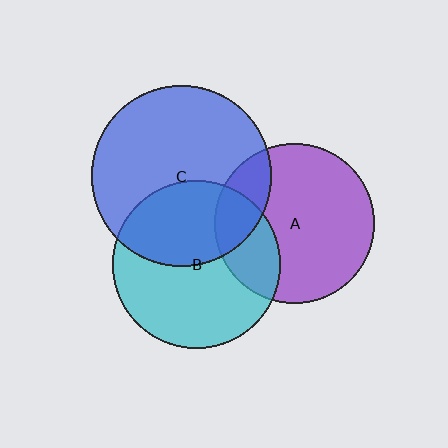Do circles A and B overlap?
Yes.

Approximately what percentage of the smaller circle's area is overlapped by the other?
Approximately 25%.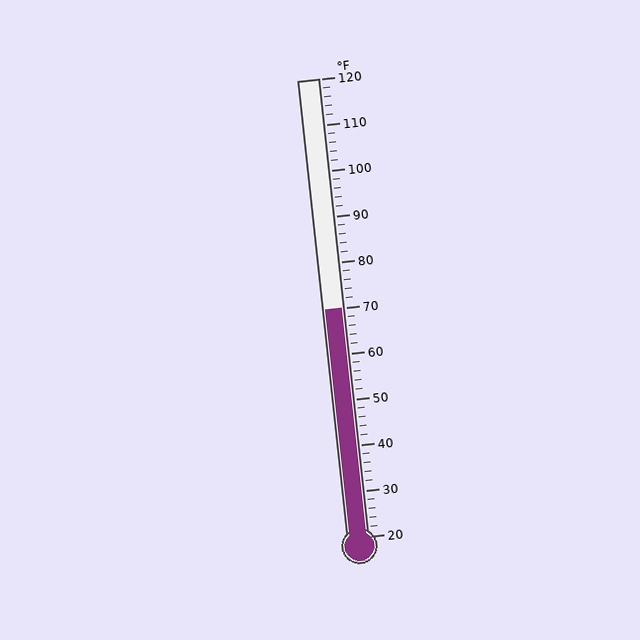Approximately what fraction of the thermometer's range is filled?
The thermometer is filled to approximately 50% of its range.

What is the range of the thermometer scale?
The thermometer scale ranges from 20°F to 120°F.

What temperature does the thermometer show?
The thermometer shows approximately 70°F.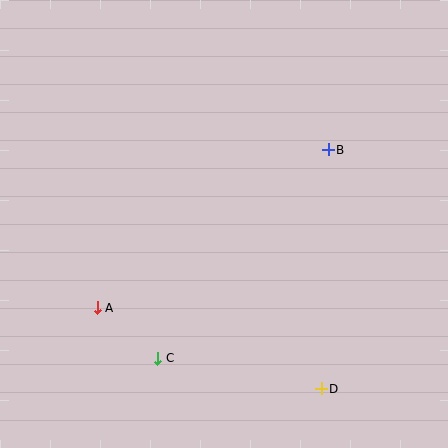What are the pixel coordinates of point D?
Point D is at (321, 389).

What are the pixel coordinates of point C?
Point C is at (158, 358).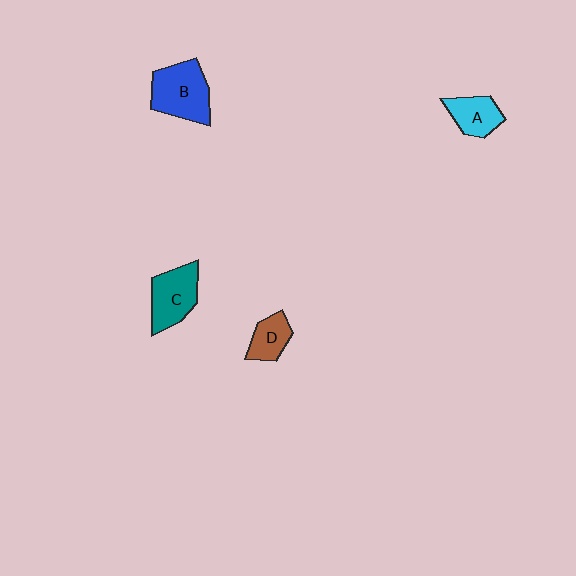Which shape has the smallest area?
Shape D (brown).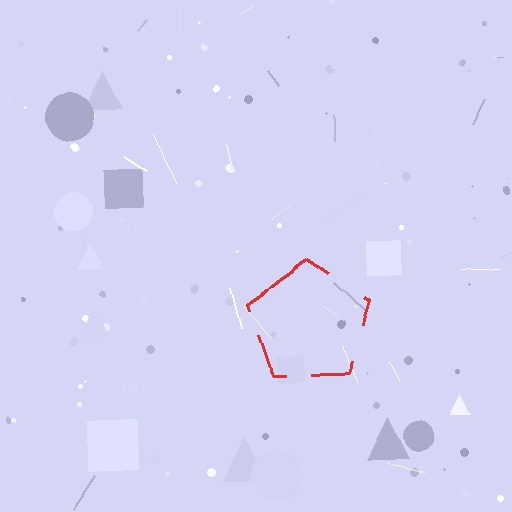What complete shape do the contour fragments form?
The contour fragments form a pentagon.